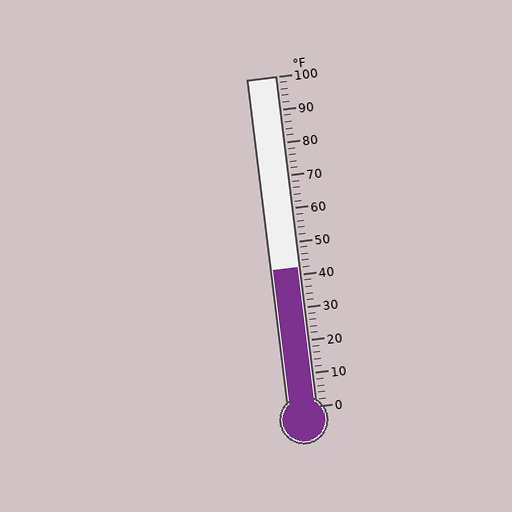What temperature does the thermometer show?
The thermometer shows approximately 42°F.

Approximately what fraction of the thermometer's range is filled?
The thermometer is filled to approximately 40% of its range.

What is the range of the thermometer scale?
The thermometer scale ranges from 0°F to 100°F.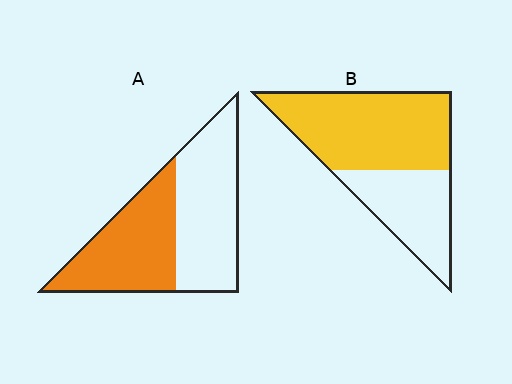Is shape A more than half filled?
Roughly half.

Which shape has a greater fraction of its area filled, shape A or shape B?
Shape B.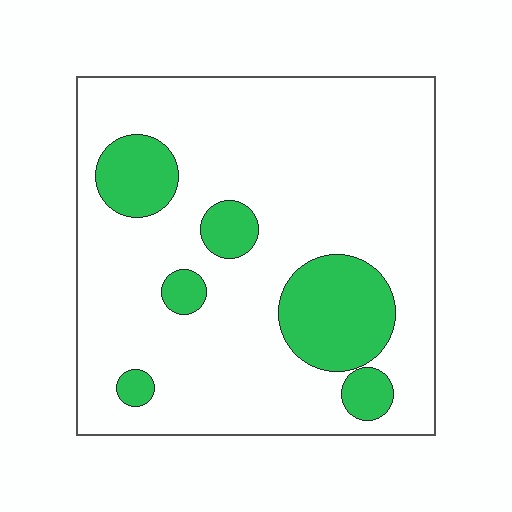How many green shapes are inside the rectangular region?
6.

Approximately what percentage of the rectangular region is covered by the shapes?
Approximately 20%.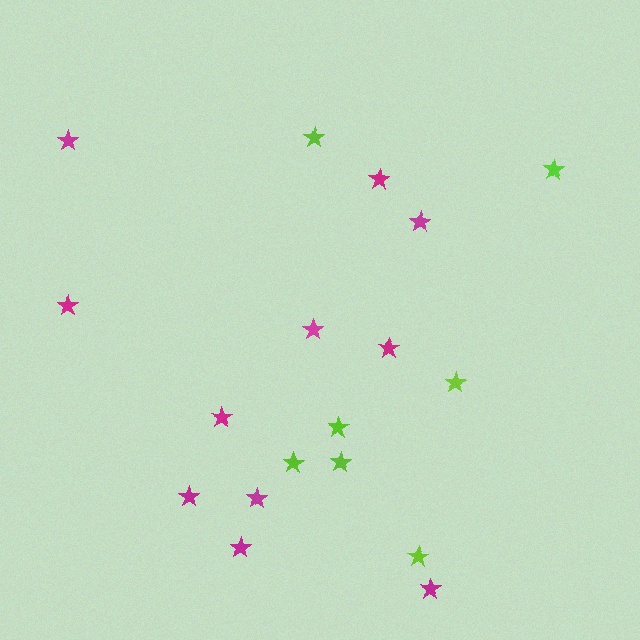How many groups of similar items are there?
There are 2 groups: one group of lime stars (7) and one group of magenta stars (11).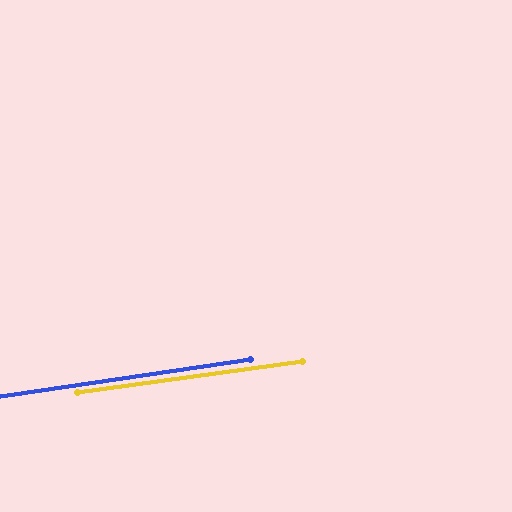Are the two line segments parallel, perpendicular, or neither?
Parallel — their directions differ by only 0.7°.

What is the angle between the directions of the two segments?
Approximately 1 degree.